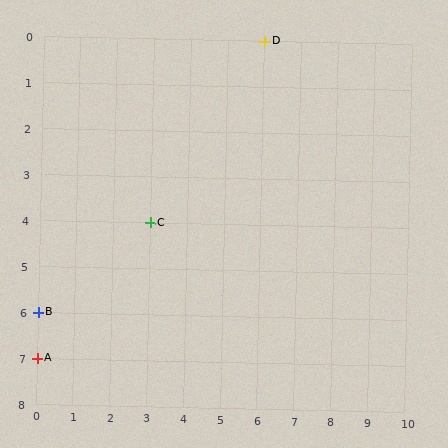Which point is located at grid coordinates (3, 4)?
Point C is at (3, 4).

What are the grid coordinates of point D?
Point D is at grid coordinates (6, 0).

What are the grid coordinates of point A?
Point A is at grid coordinates (0, 7).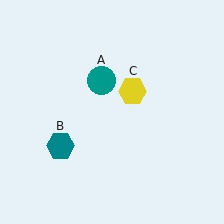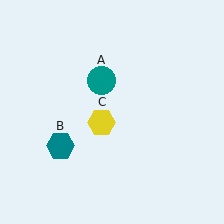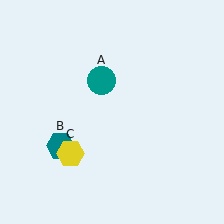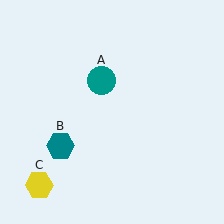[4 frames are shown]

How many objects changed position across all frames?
1 object changed position: yellow hexagon (object C).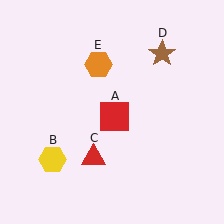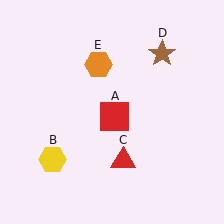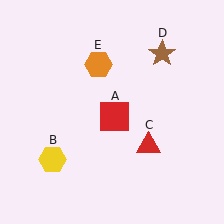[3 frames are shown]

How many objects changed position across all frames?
1 object changed position: red triangle (object C).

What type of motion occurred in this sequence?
The red triangle (object C) rotated counterclockwise around the center of the scene.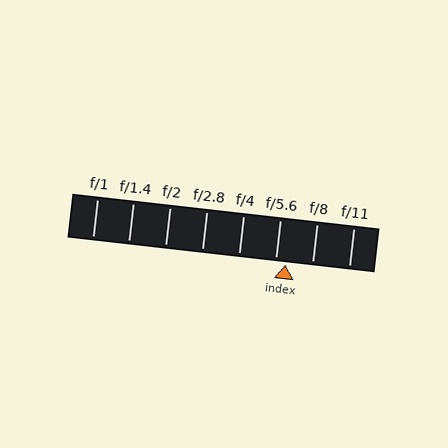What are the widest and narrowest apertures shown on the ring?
The widest aperture shown is f/1 and the narrowest is f/11.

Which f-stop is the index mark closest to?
The index mark is closest to f/5.6.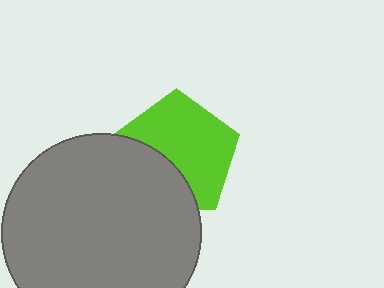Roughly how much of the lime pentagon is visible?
About half of it is visible (roughly 65%).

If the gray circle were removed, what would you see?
You would see the complete lime pentagon.